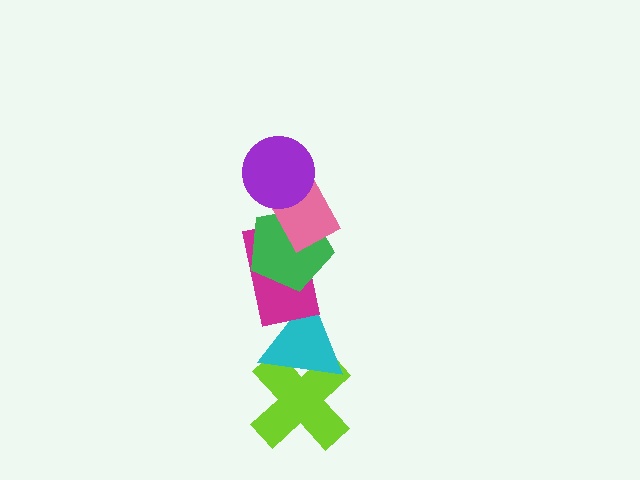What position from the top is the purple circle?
The purple circle is 1st from the top.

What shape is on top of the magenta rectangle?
The green pentagon is on top of the magenta rectangle.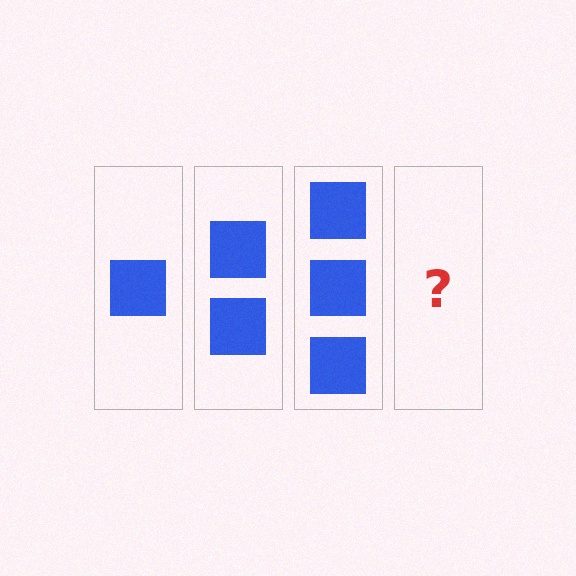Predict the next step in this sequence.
The next step is 4 squares.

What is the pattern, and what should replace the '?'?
The pattern is that each step adds one more square. The '?' should be 4 squares.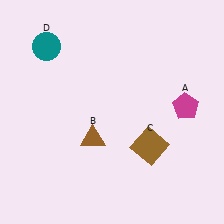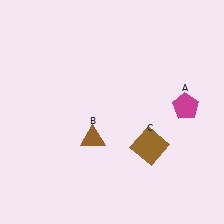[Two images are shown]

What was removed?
The teal circle (D) was removed in Image 2.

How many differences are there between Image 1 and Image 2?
There is 1 difference between the two images.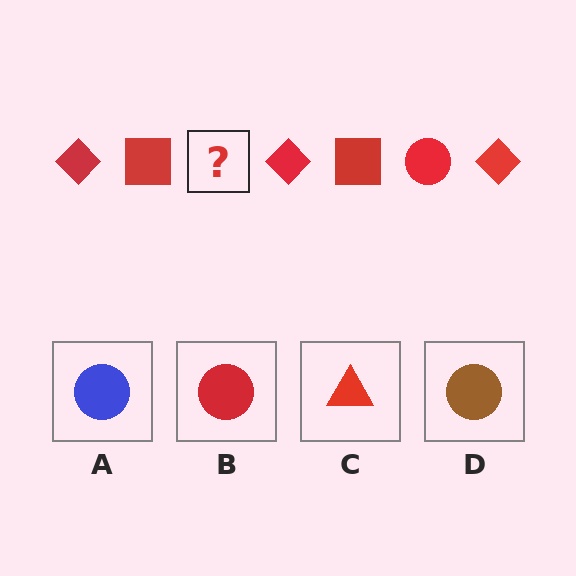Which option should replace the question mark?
Option B.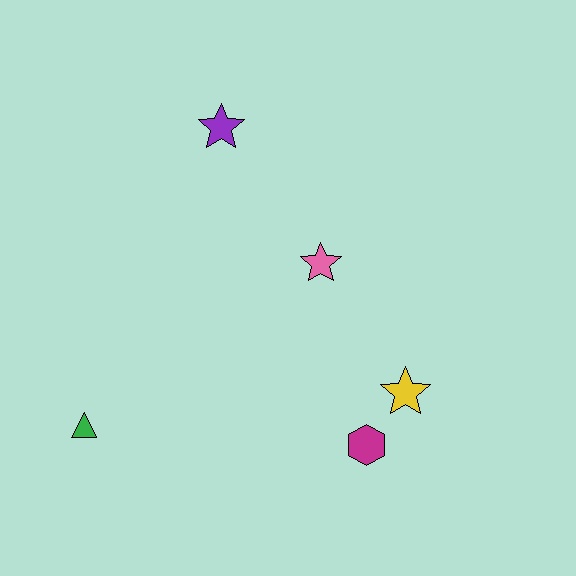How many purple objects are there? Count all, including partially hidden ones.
There is 1 purple object.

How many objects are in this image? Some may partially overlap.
There are 5 objects.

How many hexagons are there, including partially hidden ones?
There is 1 hexagon.